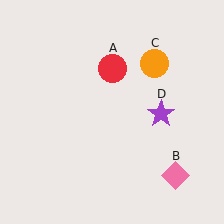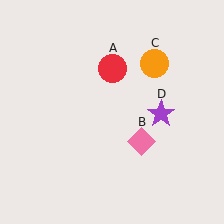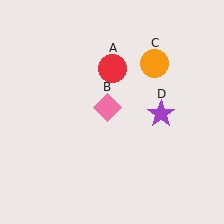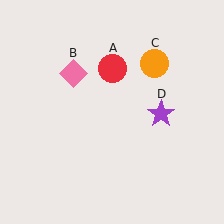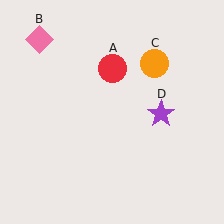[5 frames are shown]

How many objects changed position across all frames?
1 object changed position: pink diamond (object B).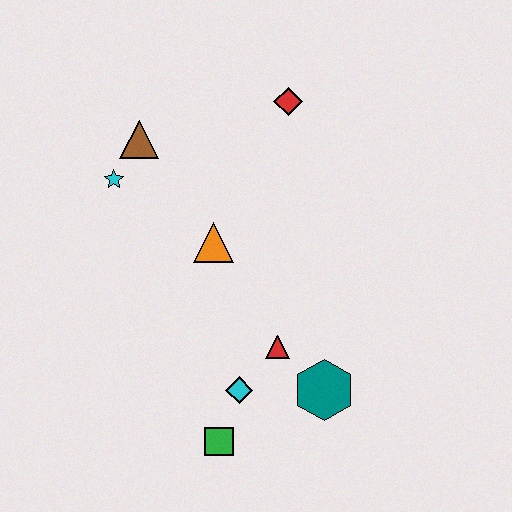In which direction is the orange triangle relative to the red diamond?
The orange triangle is below the red diamond.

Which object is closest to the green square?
The cyan diamond is closest to the green square.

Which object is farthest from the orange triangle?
The green square is farthest from the orange triangle.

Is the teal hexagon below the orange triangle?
Yes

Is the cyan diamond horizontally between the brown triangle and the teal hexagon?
Yes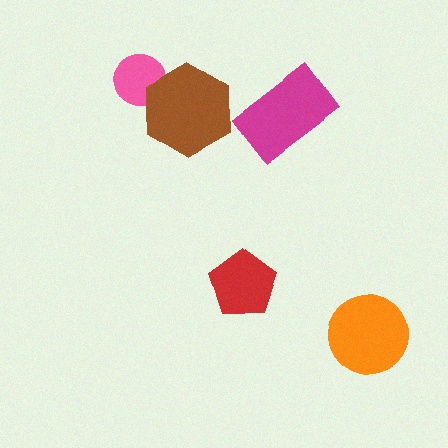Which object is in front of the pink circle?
The brown hexagon is in front of the pink circle.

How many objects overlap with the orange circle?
0 objects overlap with the orange circle.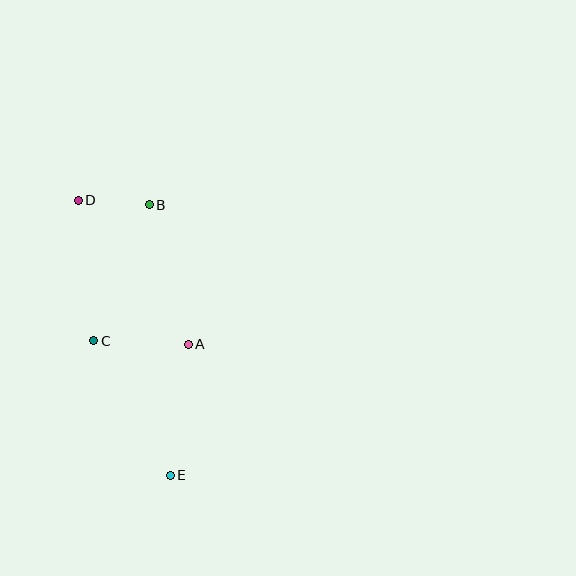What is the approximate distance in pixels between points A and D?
The distance between A and D is approximately 182 pixels.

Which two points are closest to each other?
Points B and D are closest to each other.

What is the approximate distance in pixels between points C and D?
The distance between C and D is approximately 141 pixels.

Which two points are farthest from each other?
Points D and E are farthest from each other.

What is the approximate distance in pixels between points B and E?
The distance between B and E is approximately 271 pixels.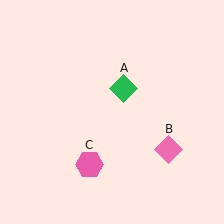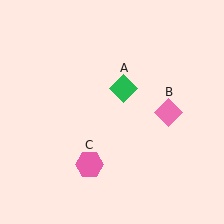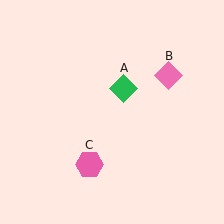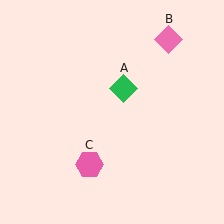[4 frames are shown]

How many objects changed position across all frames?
1 object changed position: pink diamond (object B).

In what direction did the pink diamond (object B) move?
The pink diamond (object B) moved up.